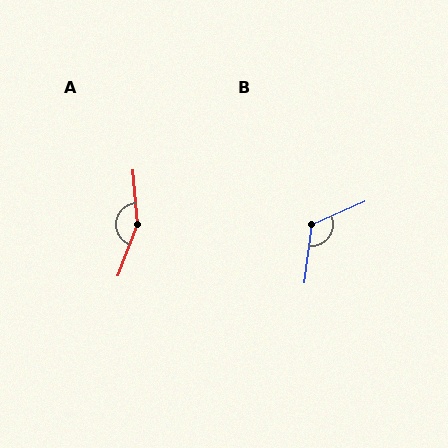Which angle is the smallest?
B, at approximately 121 degrees.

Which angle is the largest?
A, at approximately 155 degrees.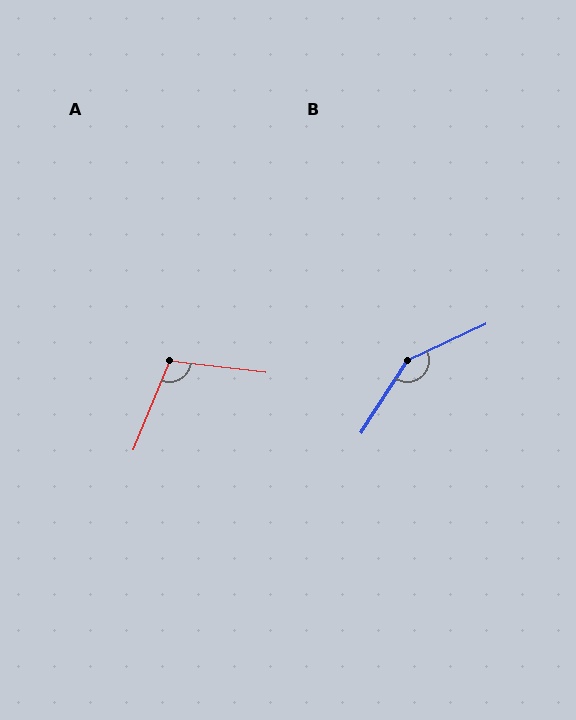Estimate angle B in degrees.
Approximately 148 degrees.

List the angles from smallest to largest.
A (106°), B (148°).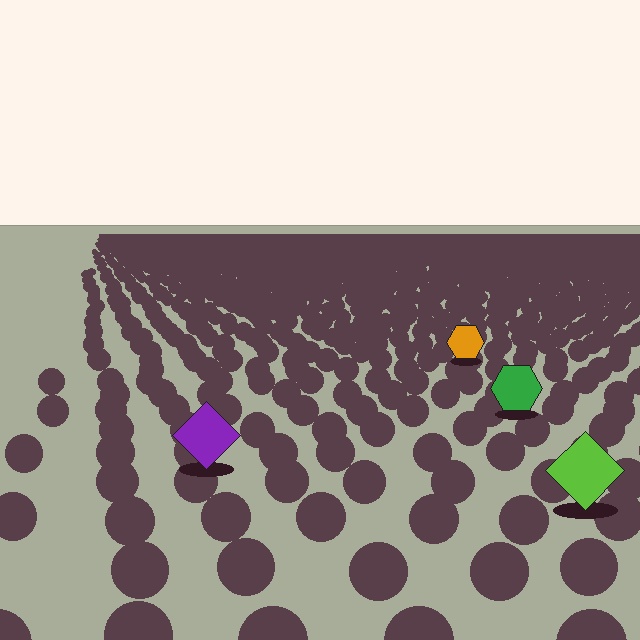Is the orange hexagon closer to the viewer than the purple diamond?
No. The purple diamond is closer — you can tell from the texture gradient: the ground texture is coarser near it.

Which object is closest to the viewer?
The lime diamond is closest. The texture marks near it are larger and more spread out.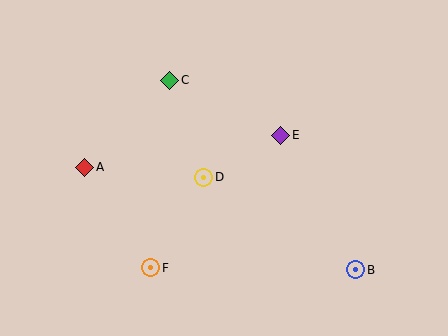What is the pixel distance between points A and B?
The distance between A and B is 290 pixels.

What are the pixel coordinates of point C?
Point C is at (170, 80).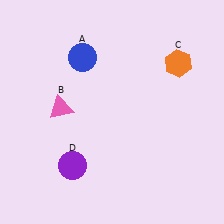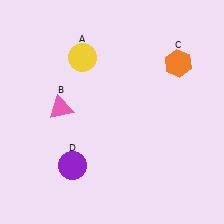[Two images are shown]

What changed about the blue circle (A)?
In Image 1, A is blue. In Image 2, it changed to yellow.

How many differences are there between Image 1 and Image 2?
There is 1 difference between the two images.